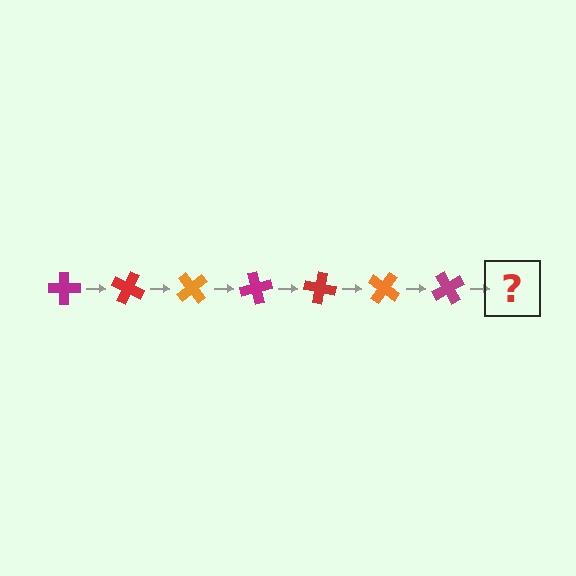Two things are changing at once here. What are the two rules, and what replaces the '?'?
The two rules are that it rotates 25 degrees each step and the color cycles through magenta, red, and orange. The '?' should be a red cross, rotated 175 degrees from the start.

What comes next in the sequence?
The next element should be a red cross, rotated 175 degrees from the start.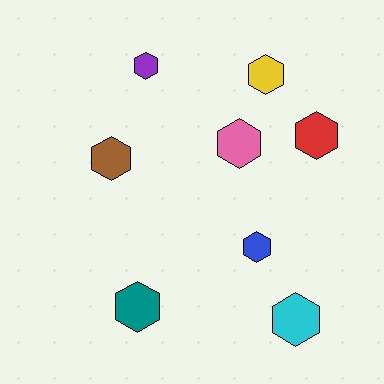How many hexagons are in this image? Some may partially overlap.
There are 8 hexagons.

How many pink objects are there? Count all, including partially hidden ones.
There is 1 pink object.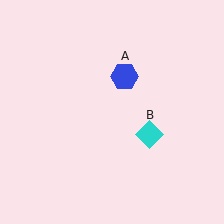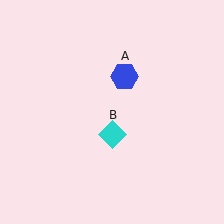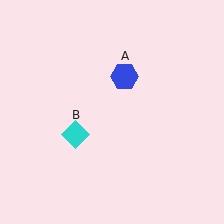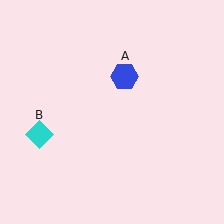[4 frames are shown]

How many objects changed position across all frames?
1 object changed position: cyan diamond (object B).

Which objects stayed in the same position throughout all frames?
Blue hexagon (object A) remained stationary.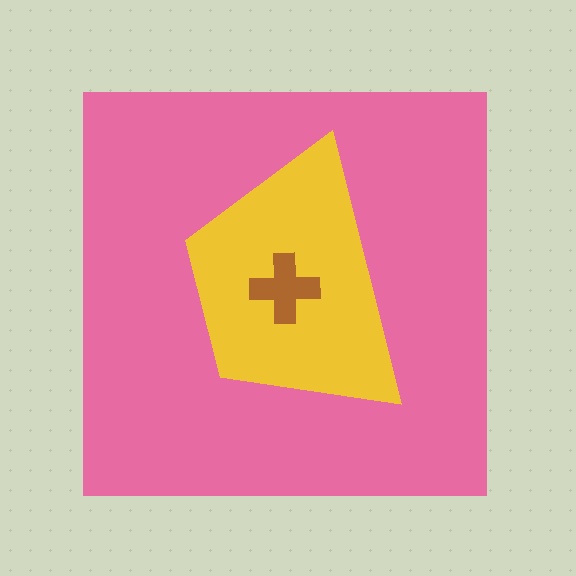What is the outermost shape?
The pink square.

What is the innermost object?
The brown cross.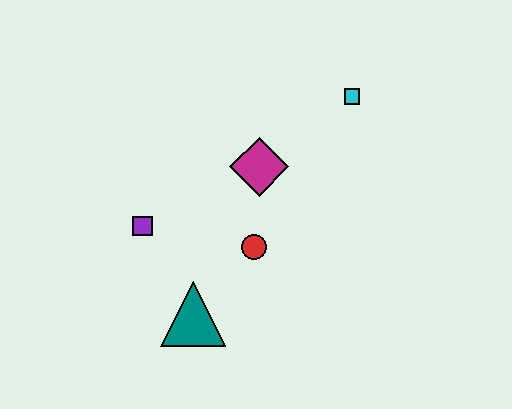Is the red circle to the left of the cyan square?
Yes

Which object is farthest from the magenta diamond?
The teal triangle is farthest from the magenta diamond.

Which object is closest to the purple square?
The teal triangle is closest to the purple square.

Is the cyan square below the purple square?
No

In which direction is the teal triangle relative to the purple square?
The teal triangle is below the purple square.